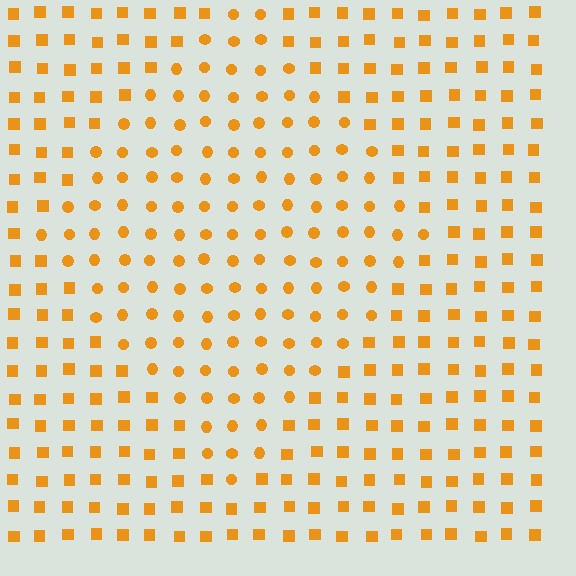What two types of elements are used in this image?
The image uses circles inside the diamond region and squares outside it.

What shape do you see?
I see a diamond.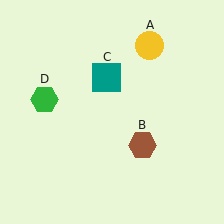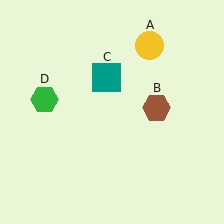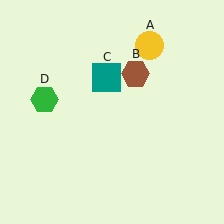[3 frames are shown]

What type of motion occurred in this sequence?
The brown hexagon (object B) rotated counterclockwise around the center of the scene.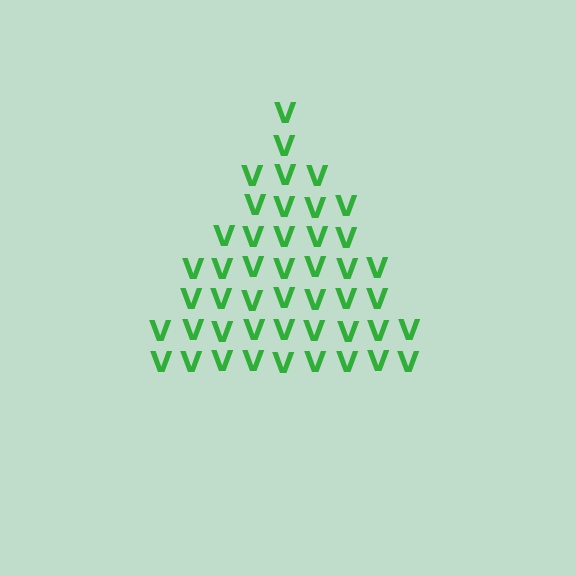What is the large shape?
The large shape is a triangle.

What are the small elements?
The small elements are letter V's.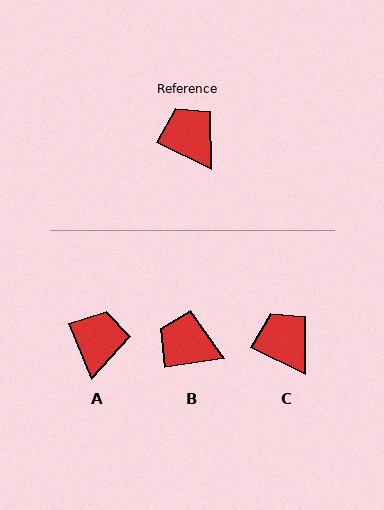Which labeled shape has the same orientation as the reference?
C.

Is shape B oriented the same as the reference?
No, it is off by about 35 degrees.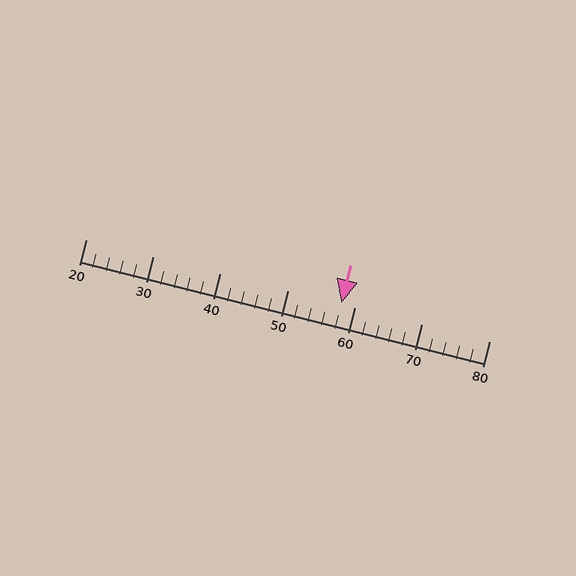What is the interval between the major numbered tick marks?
The major tick marks are spaced 10 units apart.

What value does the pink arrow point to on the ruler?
The pink arrow points to approximately 58.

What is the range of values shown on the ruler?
The ruler shows values from 20 to 80.